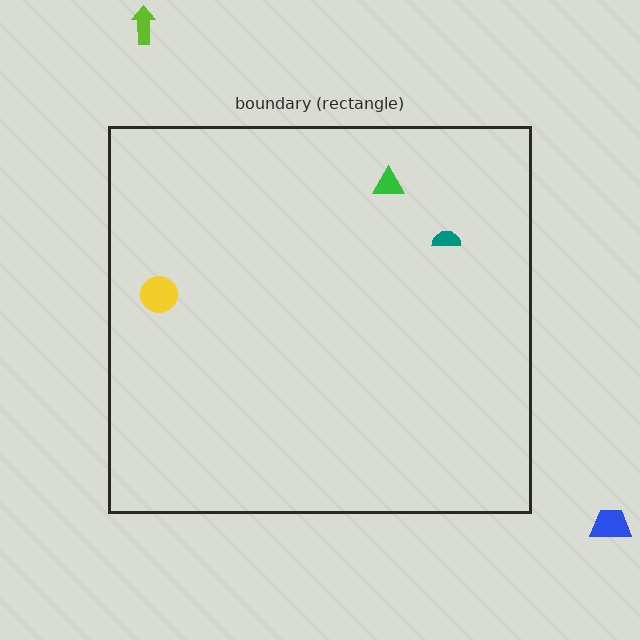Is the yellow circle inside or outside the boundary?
Inside.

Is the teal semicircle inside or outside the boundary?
Inside.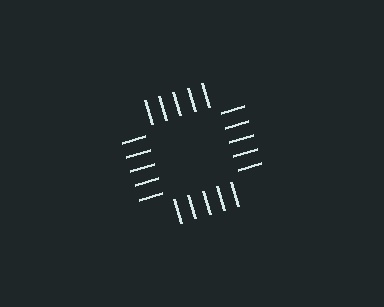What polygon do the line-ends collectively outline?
An illusory square — the line segments terminate on its edges but no continuous stroke is drawn.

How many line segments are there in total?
20 — 5 along each of the 4 edges.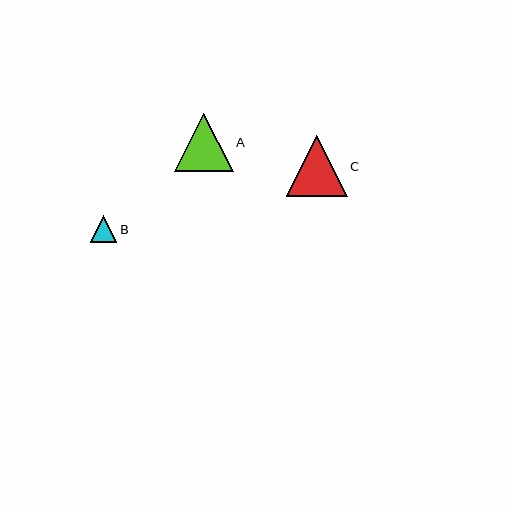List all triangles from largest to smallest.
From largest to smallest: C, A, B.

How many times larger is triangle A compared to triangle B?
Triangle A is approximately 2.2 times the size of triangle B.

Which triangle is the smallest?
Triangle B is the smallest with a size of approximately 26 pixels.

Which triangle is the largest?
Triangle C is the largest with a size of approximately 61 pixels.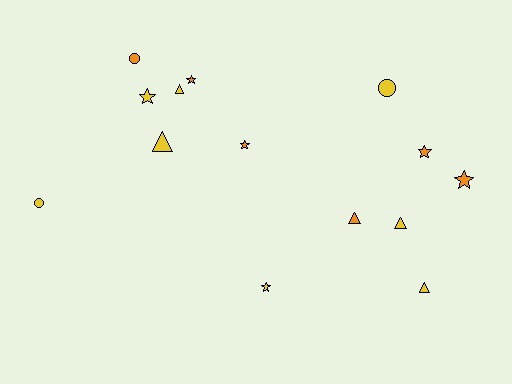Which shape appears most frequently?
Star, with 6 objects.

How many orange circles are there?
There is 1 orange circle.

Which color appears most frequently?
Yellow, with 8 objects.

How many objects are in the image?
There are 14 objects.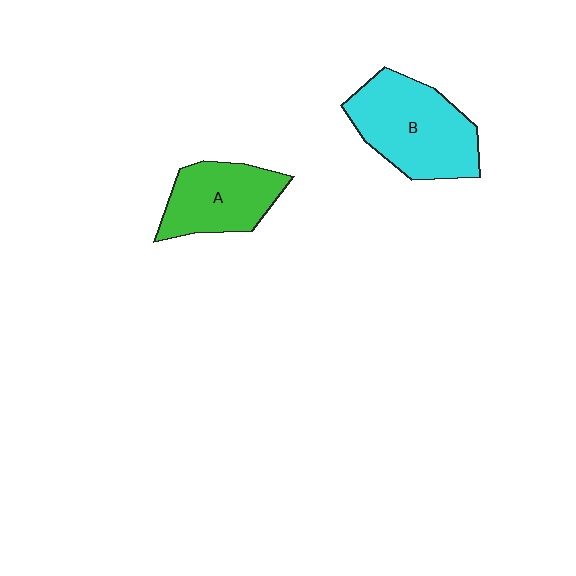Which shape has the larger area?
Shape B (cyan).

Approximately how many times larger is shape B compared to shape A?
Approximately 1.4 times.